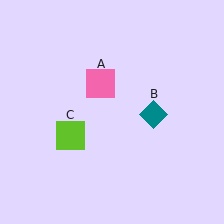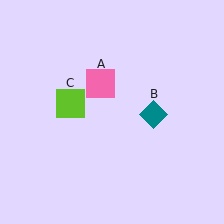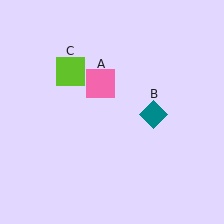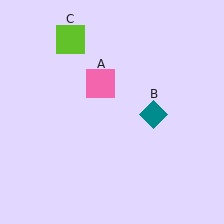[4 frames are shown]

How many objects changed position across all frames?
1 object changed position: lime square (object C).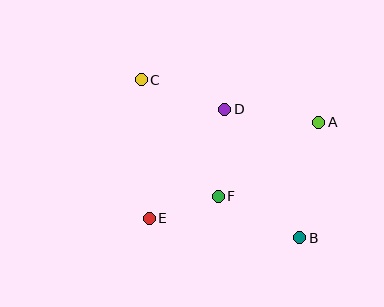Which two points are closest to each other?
Points E and F are closest to each other.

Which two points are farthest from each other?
Points B and C are farthest from each other.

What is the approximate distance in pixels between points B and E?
The distance between B and E is approximately 151 pixels.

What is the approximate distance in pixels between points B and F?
The distance between B and F is approximately 92 pixels.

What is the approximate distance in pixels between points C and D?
The distance between C and D is approximately 88 pixels.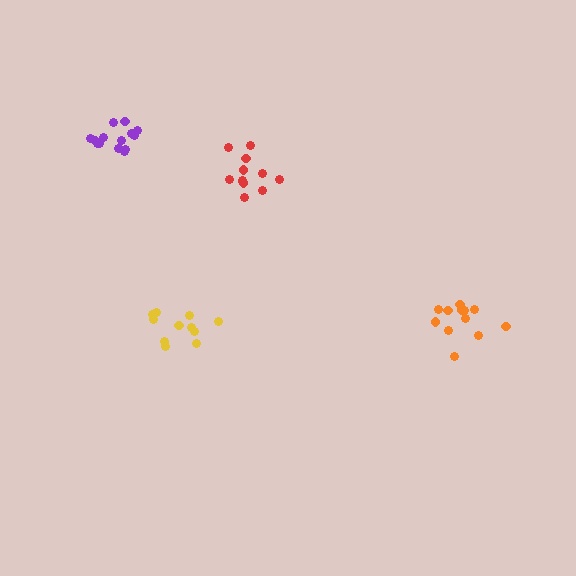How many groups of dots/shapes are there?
There are 4 groups.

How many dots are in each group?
Group 1: 11 dots, Group 2: 14 dots, Group 3: 12 dots, Group 4: 12 dots (49 total).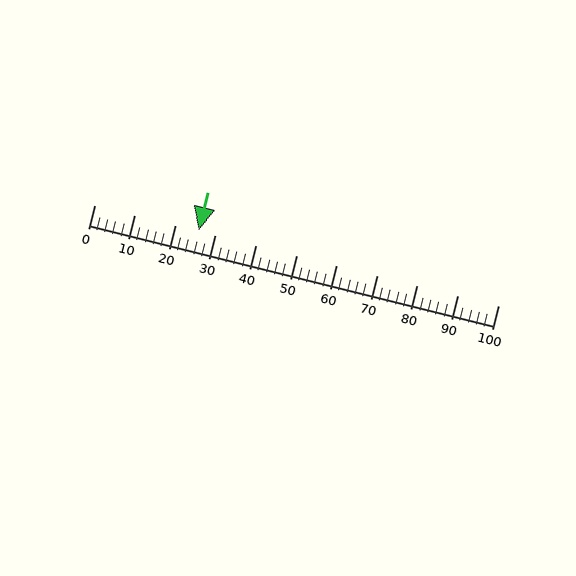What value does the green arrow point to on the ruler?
The green arrow points to approximately 26.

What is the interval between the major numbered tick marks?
The major tick marks are spaced 10 units apart.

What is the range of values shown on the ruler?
The ruler shows values from 0 to 100.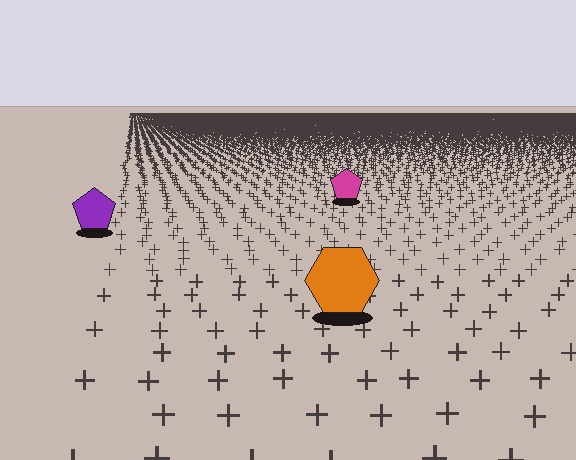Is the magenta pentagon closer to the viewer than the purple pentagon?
No. The purple pentagon is closer — you can tell from the texture gradient: the ground texture is coarser near it.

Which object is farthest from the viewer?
The magenta pentagon is farthest from the viewer. It appears smaller and the ground texture around it is denser.